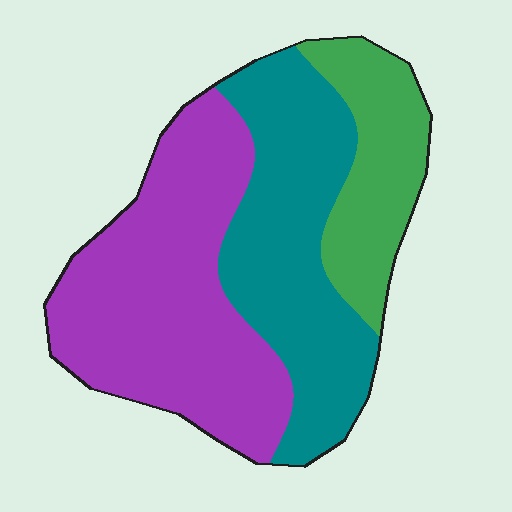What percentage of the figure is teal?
Teal takes up about three eighths (3/8) of the figure.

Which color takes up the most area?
Purple, at roughly 45%.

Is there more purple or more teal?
Purple.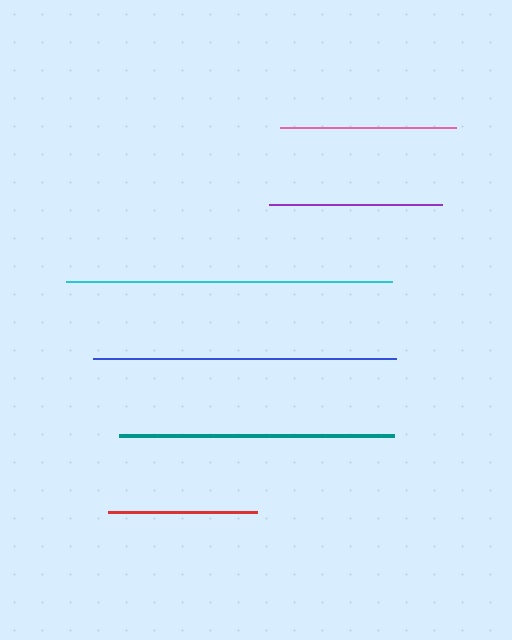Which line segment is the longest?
The cyan line is the longest at approximately 327 pixels.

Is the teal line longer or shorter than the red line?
The teal line is longer than the red line.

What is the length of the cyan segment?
The cyan segment is approximately 327 pixels long.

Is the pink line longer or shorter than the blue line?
The blue line is longer than the pink line.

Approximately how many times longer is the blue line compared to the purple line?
The blue line is approximately 1.7 times the length of the purple line.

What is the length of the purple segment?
The purple segment is approximately 173 pixels long.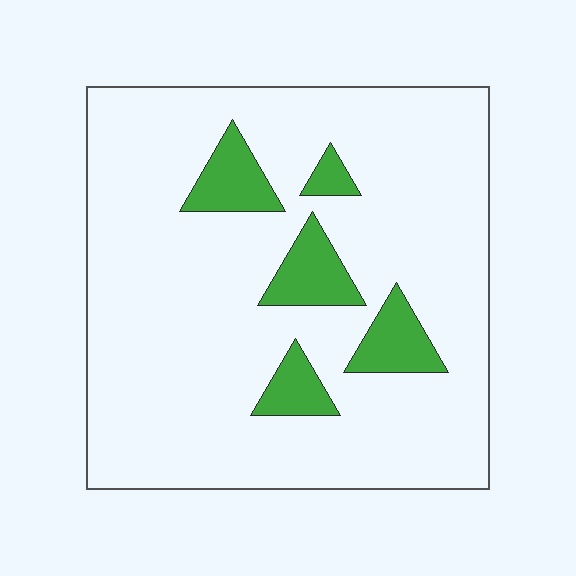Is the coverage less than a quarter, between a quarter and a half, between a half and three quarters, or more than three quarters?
Less than a quarter.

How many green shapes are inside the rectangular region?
5.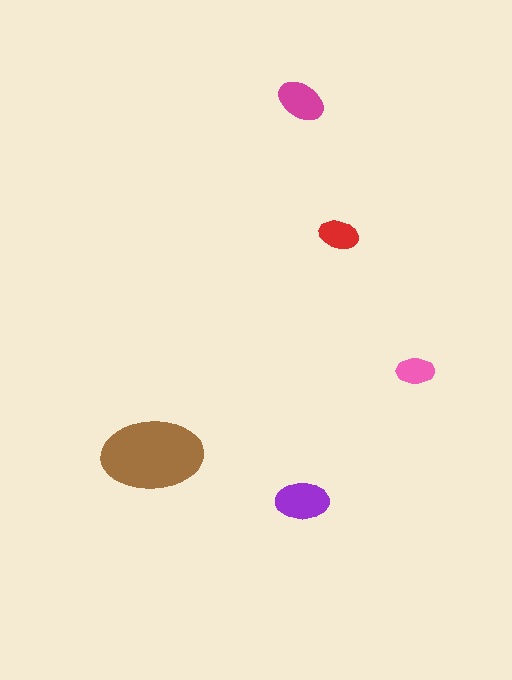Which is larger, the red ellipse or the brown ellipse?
The brown one.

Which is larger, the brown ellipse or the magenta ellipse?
The brown one.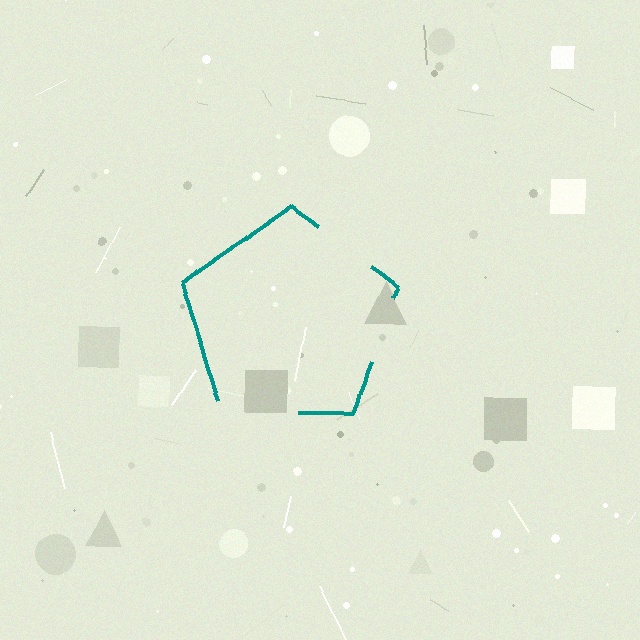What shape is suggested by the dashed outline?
The dashed outline suggests a pentagon.